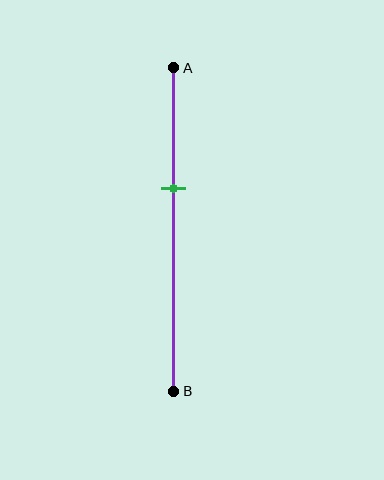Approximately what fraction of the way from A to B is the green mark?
The green mark is approximately 35% of the way from A to B.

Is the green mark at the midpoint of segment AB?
No, the mark is at about 35% from A, not at the 50% midpoint.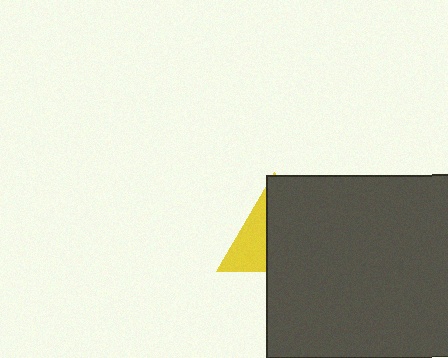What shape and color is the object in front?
The object in front is a dark gray square.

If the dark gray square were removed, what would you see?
You would see the complete yellow triangle.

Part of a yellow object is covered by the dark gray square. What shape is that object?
It is a triangle.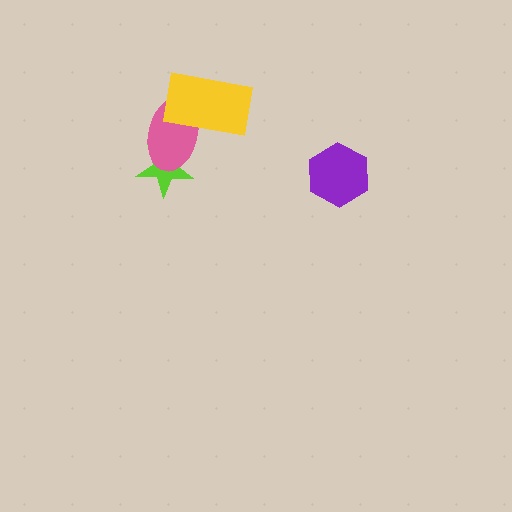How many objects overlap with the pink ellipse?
2 objects overlap with the pink ellipse.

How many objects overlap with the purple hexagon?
0 objects overlap with the purple hexagon.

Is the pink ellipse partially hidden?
Yes, it is partially covered by another shape.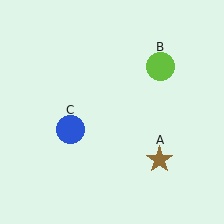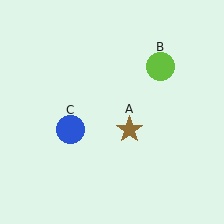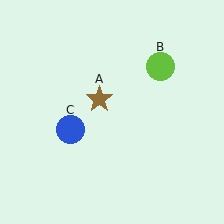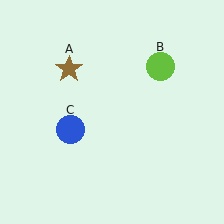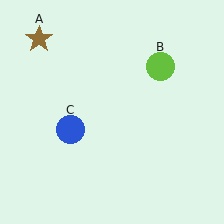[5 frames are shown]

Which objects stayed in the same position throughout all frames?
Lime circle (object B) and blue circle (object C) remained stationary.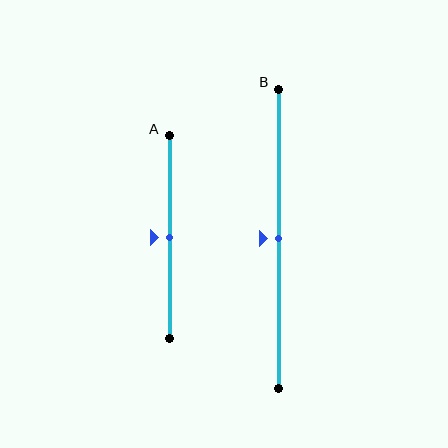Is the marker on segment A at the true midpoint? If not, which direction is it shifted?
Yes, the marker on segment A is at the true midpoint.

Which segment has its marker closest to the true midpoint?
Segment A has its marker closest to the true midpoint.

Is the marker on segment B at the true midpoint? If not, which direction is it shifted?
Yes, the marker on segment B is at the true midpoint.